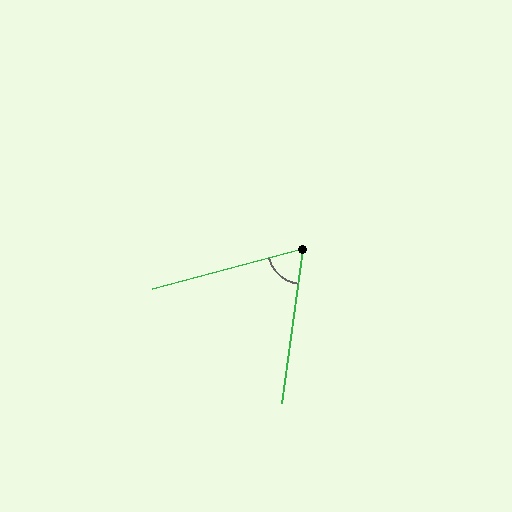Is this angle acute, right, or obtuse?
It is acute.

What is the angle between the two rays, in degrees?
Approximately 67 degrees.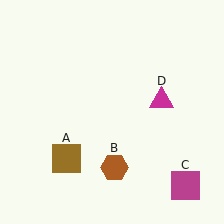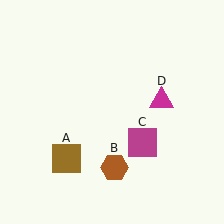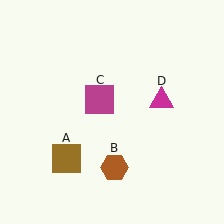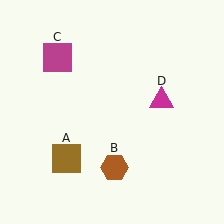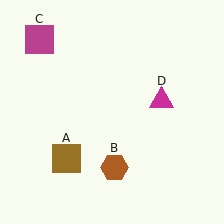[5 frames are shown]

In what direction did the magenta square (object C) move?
The magenta square (object C) moved up and to the left.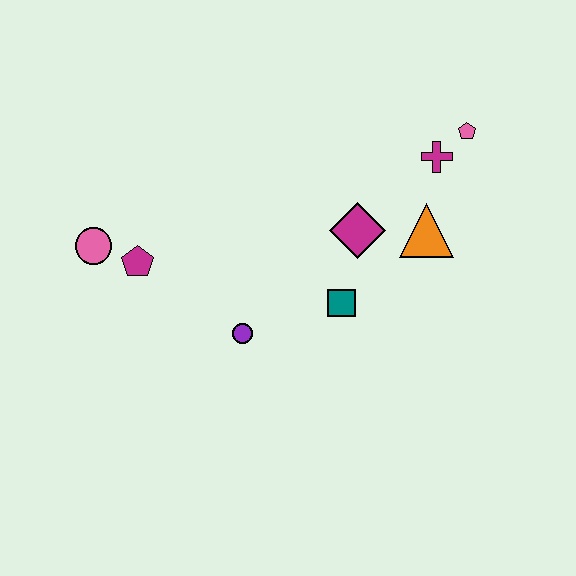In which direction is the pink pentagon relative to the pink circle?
The pink pentagon is to the right of the pink circle.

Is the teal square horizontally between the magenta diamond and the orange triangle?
No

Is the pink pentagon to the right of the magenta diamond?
Yes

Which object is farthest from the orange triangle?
The pink circle is farthest from the orange triangle.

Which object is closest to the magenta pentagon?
The pink circle is closest to the magenta pentagon.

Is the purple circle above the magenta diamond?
No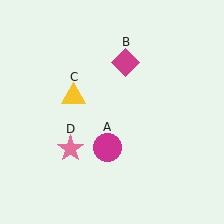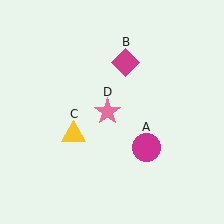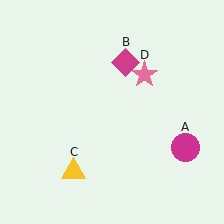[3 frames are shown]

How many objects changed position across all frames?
3 objects changed position: magenta circle (object A), yellow triangle (object C), pink star (object D).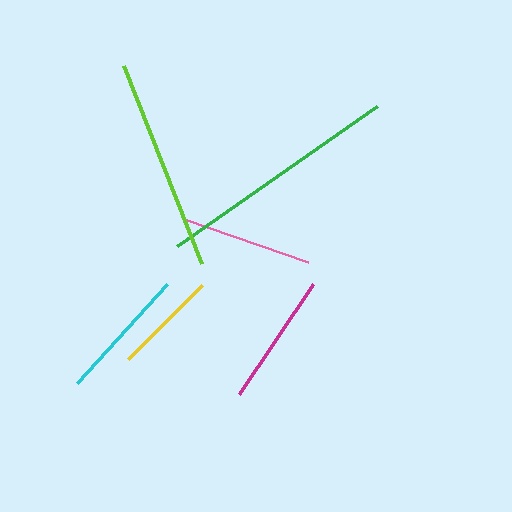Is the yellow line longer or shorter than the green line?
The green line is longer than the yellow line.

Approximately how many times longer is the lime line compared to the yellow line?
The lime line is approximately 2.0 times the length of the yellow line.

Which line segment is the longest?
The green line is the longest at approximately 244 pixels.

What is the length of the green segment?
The green segment is approximately 244 pixels long.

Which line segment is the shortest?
The yellow line is the shortest at approximately 105 pixels.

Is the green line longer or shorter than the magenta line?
The green line is longer than the magenta line.